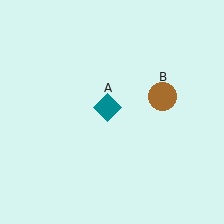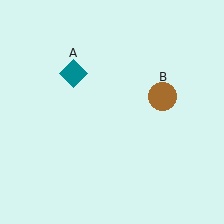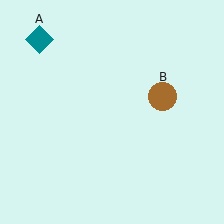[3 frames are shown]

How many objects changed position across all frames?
1 object changed position: teal diamond (object A).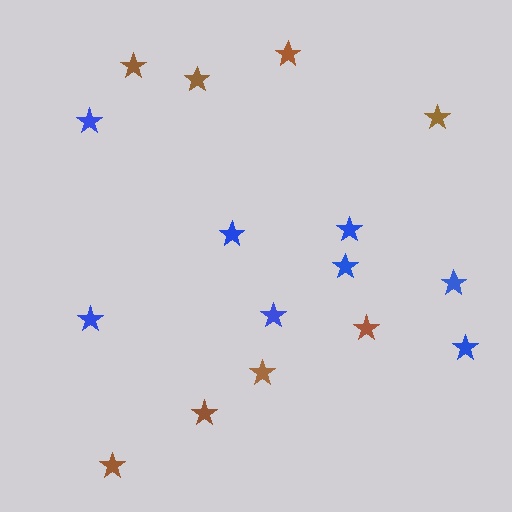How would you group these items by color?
There are 2 groups: one group of brown stars (8) and one group of blue stars (8).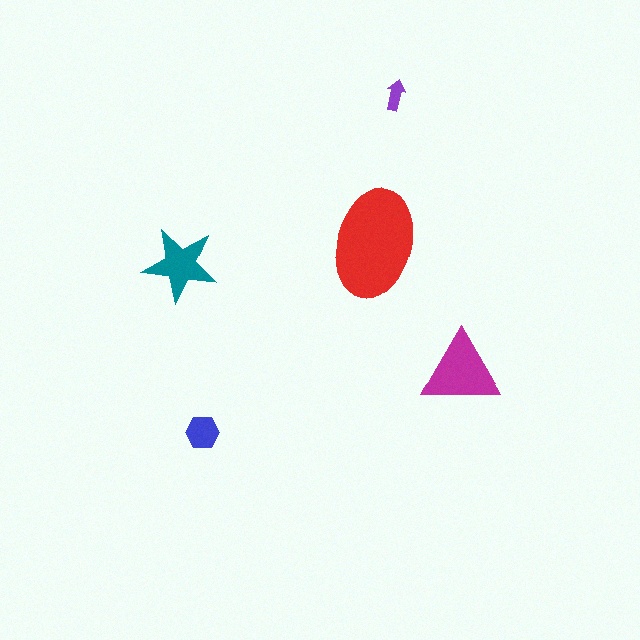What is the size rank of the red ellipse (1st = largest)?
1st.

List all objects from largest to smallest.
The red ellipse, the magenta triangle, the teal star, the blue hexagon, the purple arrow.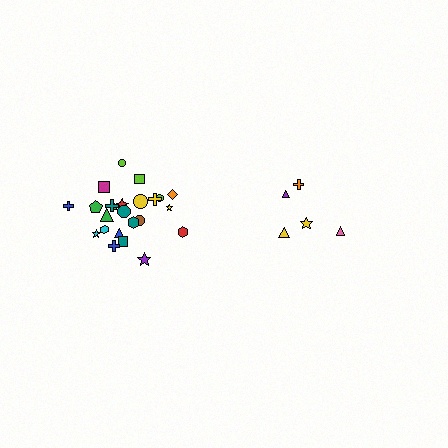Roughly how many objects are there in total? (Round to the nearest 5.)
Roughly 30 objects in total.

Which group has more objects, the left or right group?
The left group.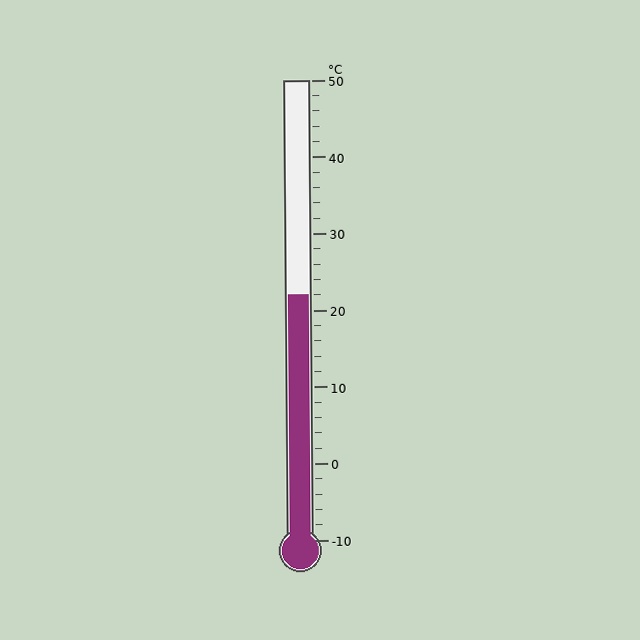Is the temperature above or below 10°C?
The temperature is above 10°C.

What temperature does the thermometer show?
The thermometer shows approximately 22°C.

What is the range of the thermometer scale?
The thermometer scale ranges from -10°C to 50°C.